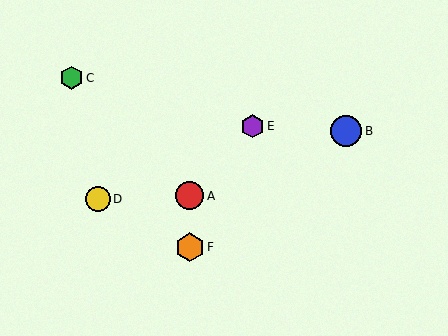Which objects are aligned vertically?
Objects A, F are aligned vertically.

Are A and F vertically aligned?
Yes, both are at x≈190.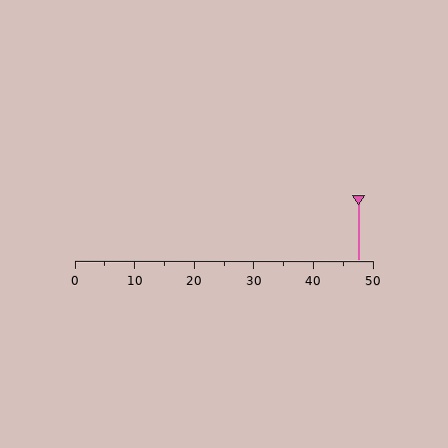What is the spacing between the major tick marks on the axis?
The major ticks are spaced 10 apart.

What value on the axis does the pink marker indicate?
The marker indicates approximately 47.5.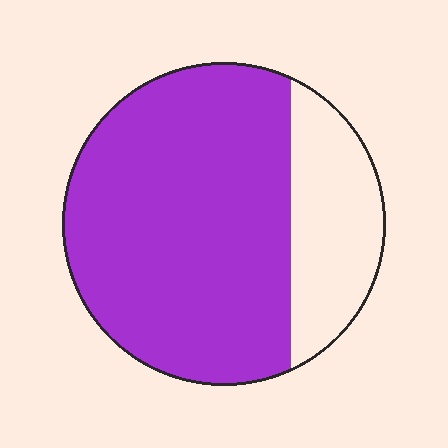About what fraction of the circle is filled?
About three quarters (3/4).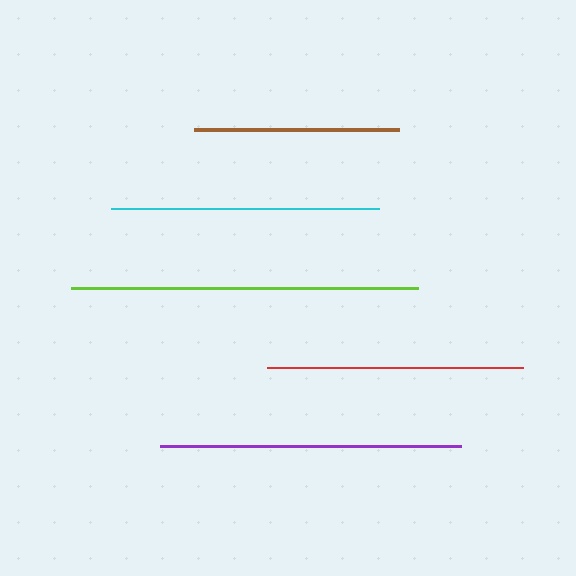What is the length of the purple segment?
The purple segment is approximately 301 pixels long.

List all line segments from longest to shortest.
From longest to shortest: lime, purple, cyan, red, brown.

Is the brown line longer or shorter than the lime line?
The lime line is longer than the brown line.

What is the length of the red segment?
The red segment is approximately 256 pixels long.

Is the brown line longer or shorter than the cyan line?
The cyan line is longer than the brown line.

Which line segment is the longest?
The lime line is the longest at approximately 347 pixels.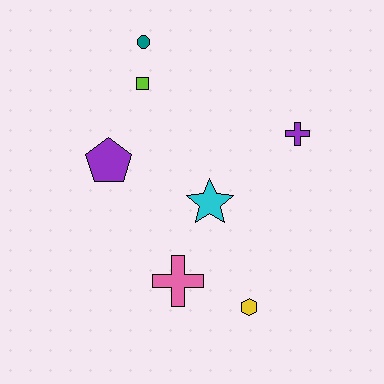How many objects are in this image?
There are 7 objects.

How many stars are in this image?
There is 1 star.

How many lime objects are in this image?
There is 1 lime object.